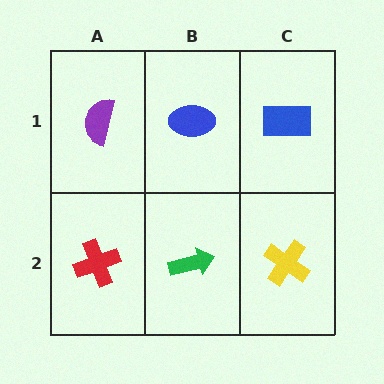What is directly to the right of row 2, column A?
A green arrow.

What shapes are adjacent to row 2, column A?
A purple semicircle (row 1, column A), a green arrow (row 2, column B).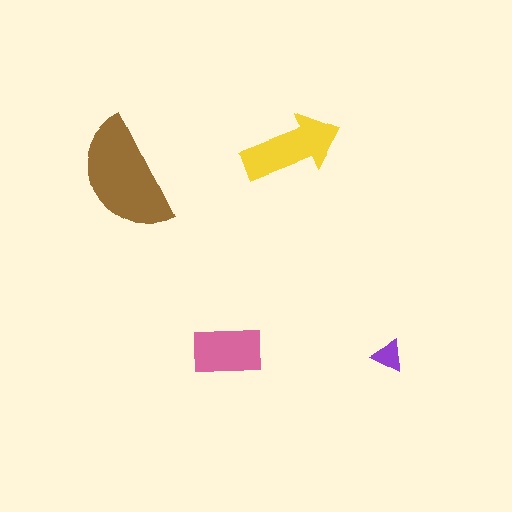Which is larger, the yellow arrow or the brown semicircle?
The brown semicircle.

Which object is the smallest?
The purple triangle.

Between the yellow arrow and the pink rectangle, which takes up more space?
The yellow arrow.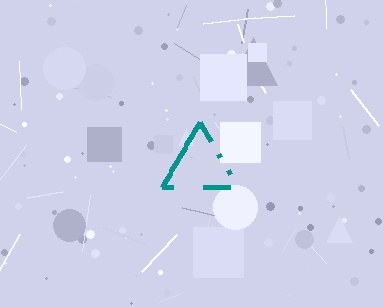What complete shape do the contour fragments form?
The contour fragments form a triangle.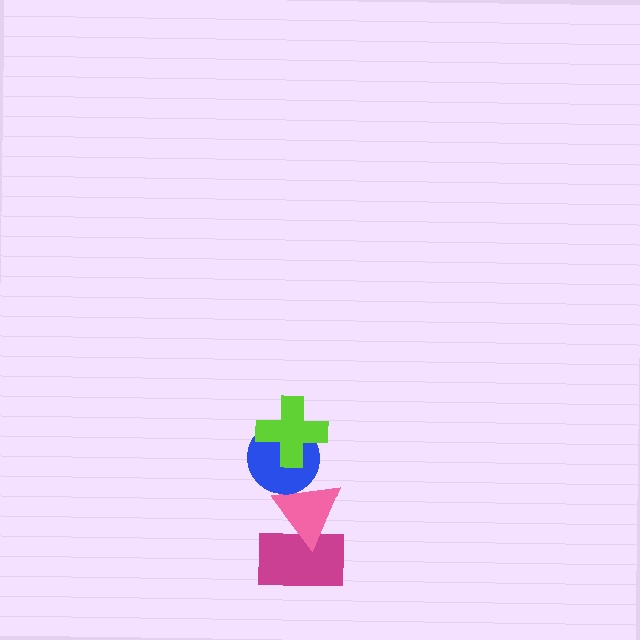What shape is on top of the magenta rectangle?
The pink triangle is on top of the magenta rectangle.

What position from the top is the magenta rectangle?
The magenta rectangle is 4th from the top.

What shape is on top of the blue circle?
The lime cross is on top of the blue circle.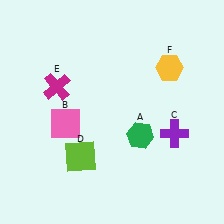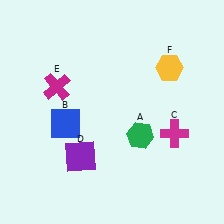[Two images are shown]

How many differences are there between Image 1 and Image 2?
There are 3 differences between the two images.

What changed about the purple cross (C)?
In Image 1, C is purple. In Image 2, it changed to magenta.